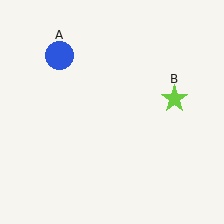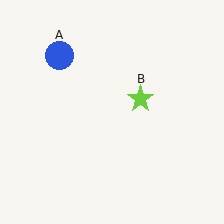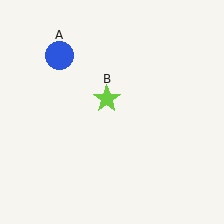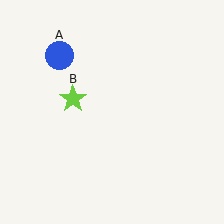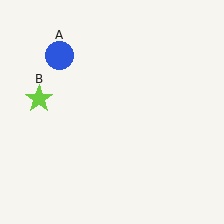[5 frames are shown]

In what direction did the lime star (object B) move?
The lime star (object B) moved left.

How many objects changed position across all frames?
1 object changed position: lime star (object B).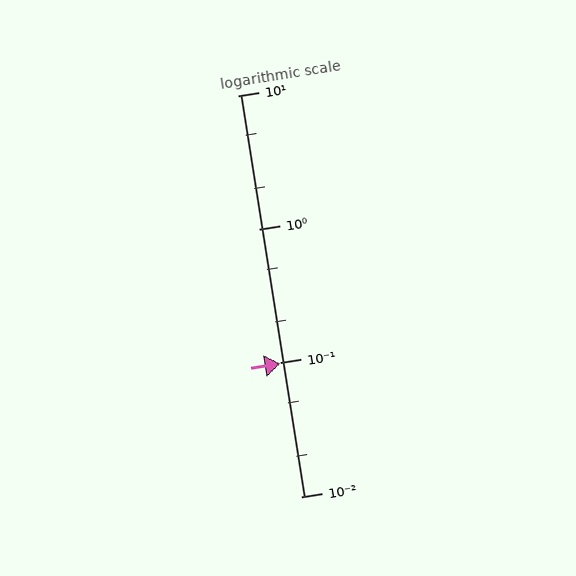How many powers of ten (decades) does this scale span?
The scale spans 3 decades, from 0.01 to 10.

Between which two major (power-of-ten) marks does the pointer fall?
The pointer is between 0.01 and 0.1.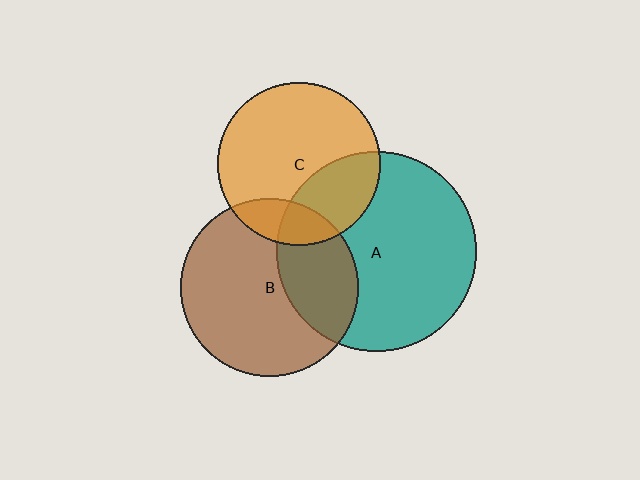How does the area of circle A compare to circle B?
Approximately 1.3 times.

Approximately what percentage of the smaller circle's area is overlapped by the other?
Approximately 30%.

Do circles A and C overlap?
Yes.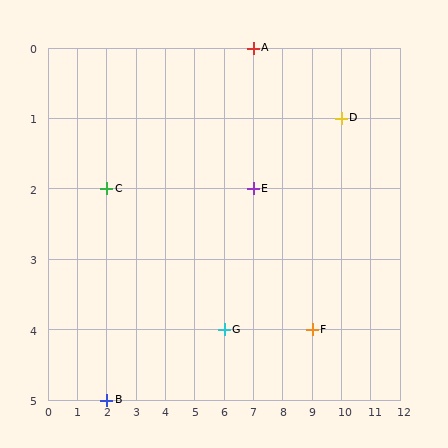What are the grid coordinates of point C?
Point C is at grid coordinates (2, 2).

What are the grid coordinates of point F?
Point F is at grid coordinates (9, 4).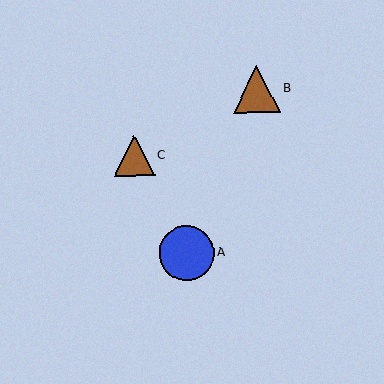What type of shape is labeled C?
Shape C is a brown triangle.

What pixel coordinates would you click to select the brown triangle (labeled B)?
Click at (256, 89) to select the brown triangle B.